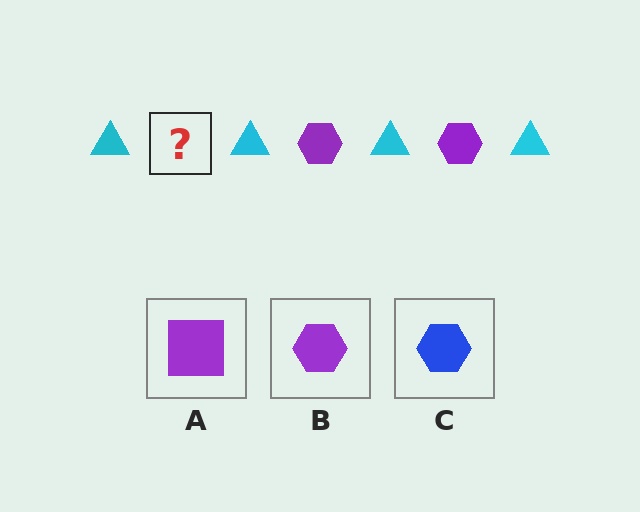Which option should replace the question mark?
Option B.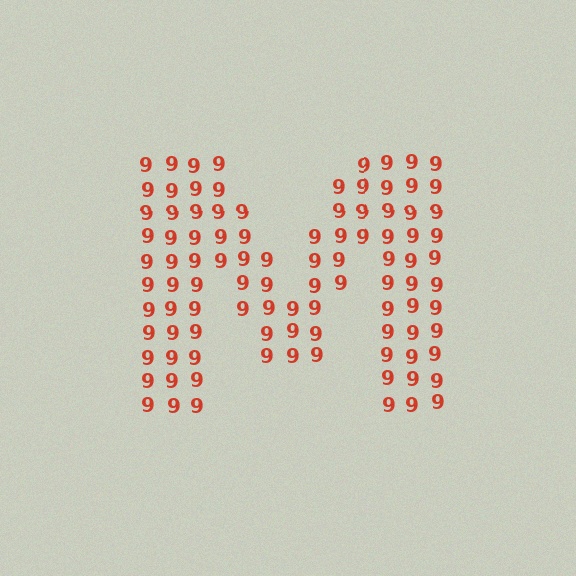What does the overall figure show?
The overall figure shows the letter M.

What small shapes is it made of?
It is made of small digit 9's.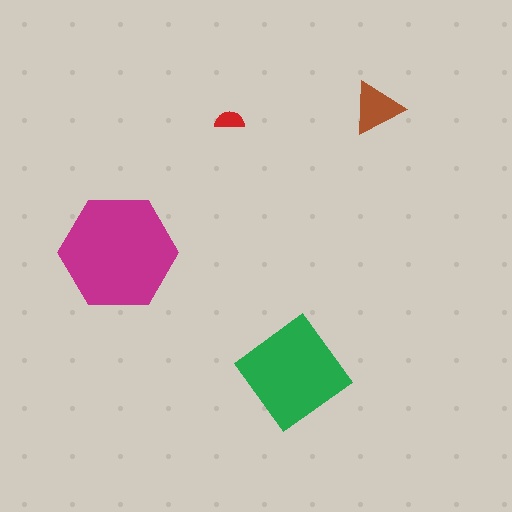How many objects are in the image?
There are 4 objects in the image.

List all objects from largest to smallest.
The magenta hexagon, the green diamond, the brown triangle, the red semicircle.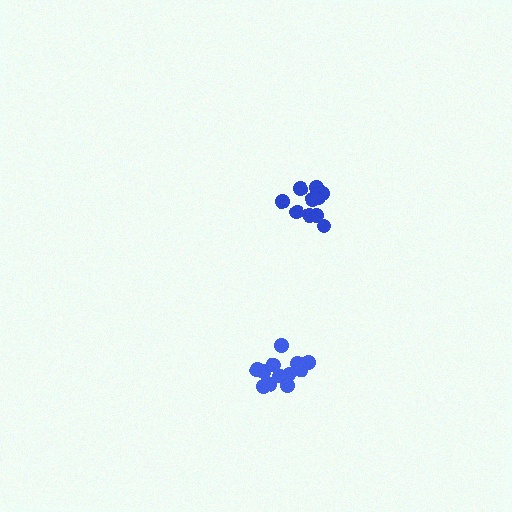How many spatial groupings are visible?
There are 2 spatial groupings.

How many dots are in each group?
Group 1: 12 dots, Group 2: 10 dots (22 total).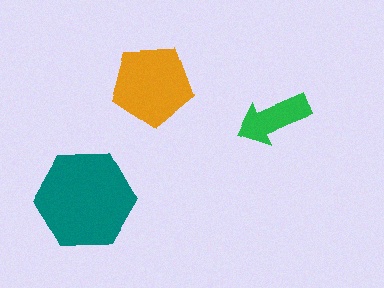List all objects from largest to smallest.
The teal hexagon, the orange pentagon, the green arrow.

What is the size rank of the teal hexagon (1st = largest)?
1st.